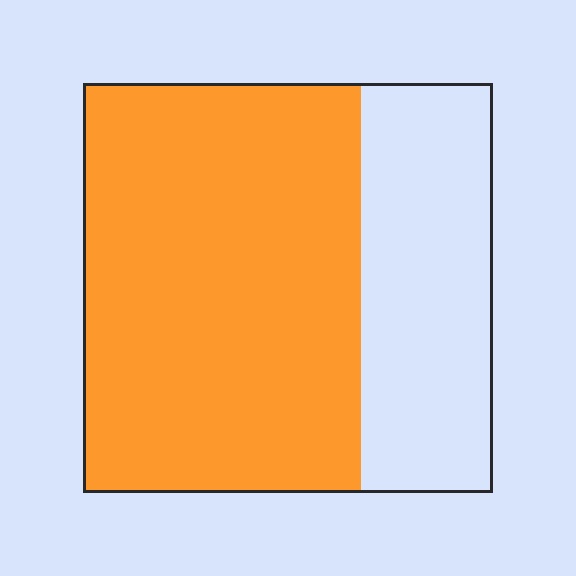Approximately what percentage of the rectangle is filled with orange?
Approximately 70%.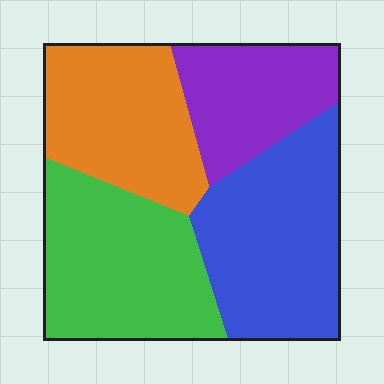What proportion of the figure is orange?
Orange takes up about one quarter (1/4) of the figure.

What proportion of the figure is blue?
Blue takes up between a quarter and a half of the figure.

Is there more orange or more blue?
Blue.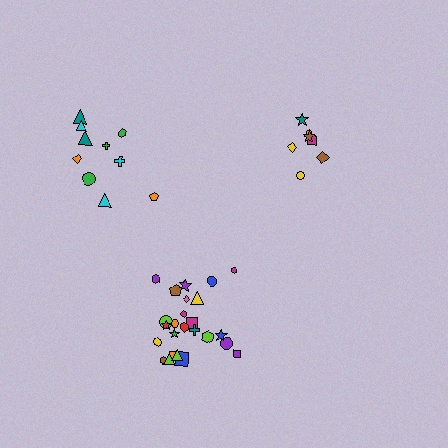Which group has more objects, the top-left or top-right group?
The top-left group.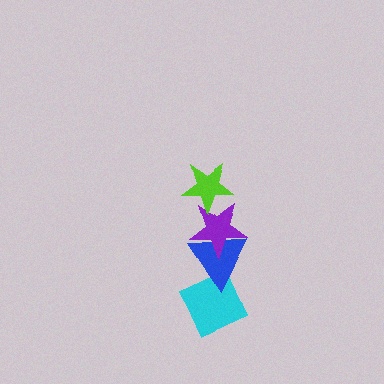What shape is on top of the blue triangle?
The purple star is on top of the blue triangle.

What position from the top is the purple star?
The purple star is 2nd from the top.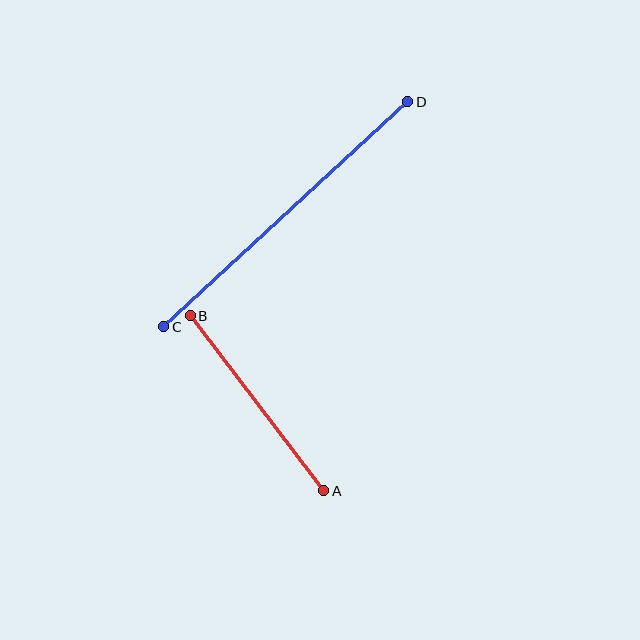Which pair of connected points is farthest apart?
Points C and D are farthest apart.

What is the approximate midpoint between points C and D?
The midpoint is at approximately (286, 214) pixels.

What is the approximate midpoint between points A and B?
The midpoint is at approximately (257, 403) pixels.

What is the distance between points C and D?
The distance is approximately 332 pixels.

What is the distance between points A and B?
The distance is approximately 220 pixels.